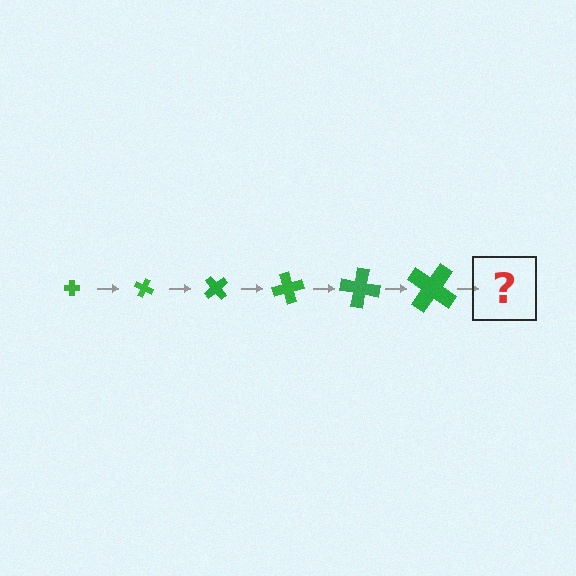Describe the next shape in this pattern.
It should be a cross, larger than the previous one and rotated 150 degrees from the start.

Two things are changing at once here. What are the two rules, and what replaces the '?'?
The two rules are that the cross grows larger each step and it rotates 25 degrees each step. The '?' should be a cross, larger than the previous one and rotated 150 degrees from the start.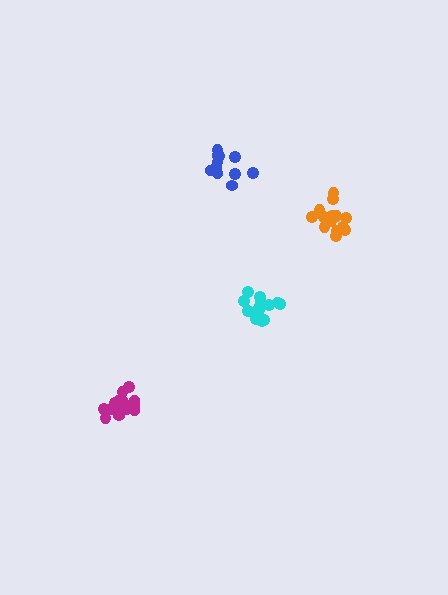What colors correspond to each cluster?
The clusters are colored: cyan, magenta, orange, blue.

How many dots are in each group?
Group 1: 14 dots, Group 2: 15 dots, Group 3: 14 dots, Group 4: 12 dots (55 total).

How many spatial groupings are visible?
There are 4 spatial groupings.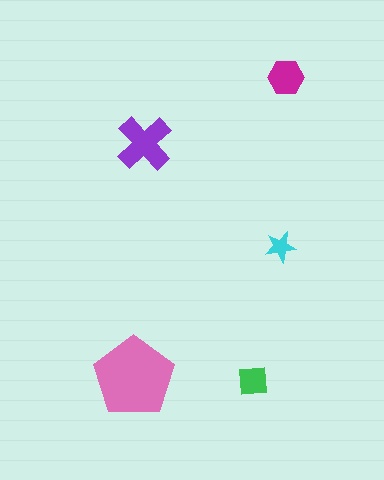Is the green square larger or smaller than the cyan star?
Larger.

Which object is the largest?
The pink pentagon.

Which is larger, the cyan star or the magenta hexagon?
The magenta hexagon.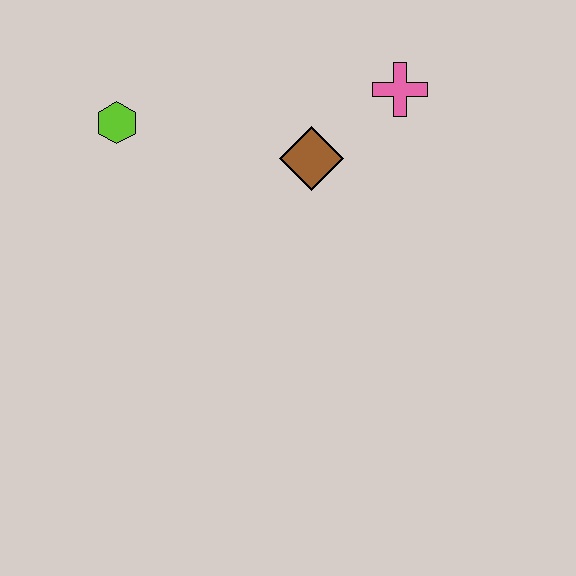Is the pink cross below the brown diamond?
No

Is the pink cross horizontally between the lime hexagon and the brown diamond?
No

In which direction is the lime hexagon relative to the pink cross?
The lime hexagon is to the left of the pink cross.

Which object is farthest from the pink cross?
The lime hexagon is farthest from the pink cross.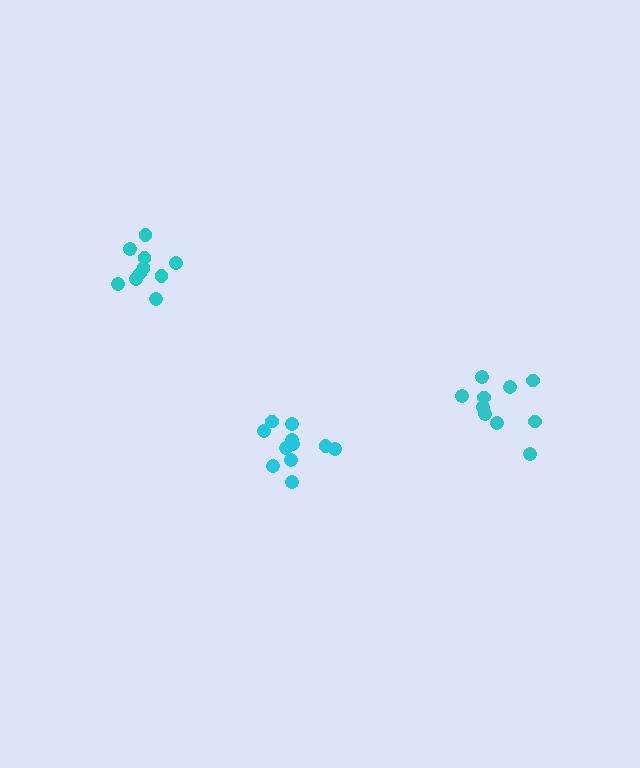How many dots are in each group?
Group 1: 11 dots, Group 2: 10 dots, Group 3: 10 dots (31 total).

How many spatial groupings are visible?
There are 3 spatial groupings.